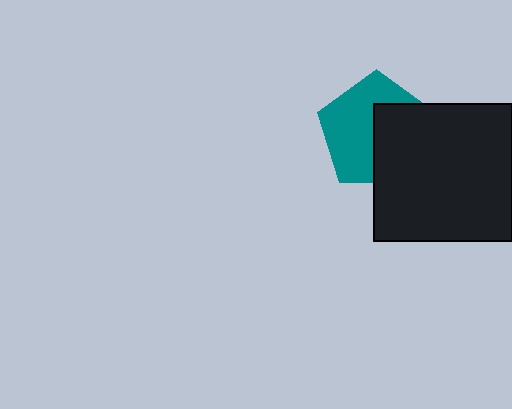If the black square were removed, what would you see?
You would see the complete teal pentagon.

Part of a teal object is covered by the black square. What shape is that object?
It is a pentagon.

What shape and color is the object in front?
The object in front is a black square.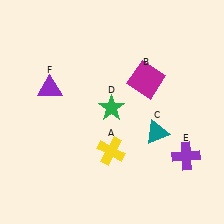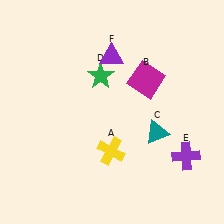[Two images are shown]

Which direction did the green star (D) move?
The green star (D) moved up.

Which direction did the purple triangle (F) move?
The purple triangle (F) moved right.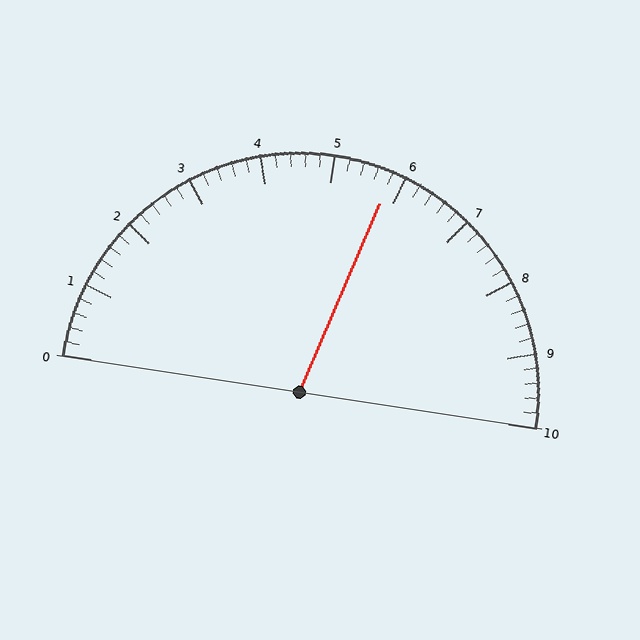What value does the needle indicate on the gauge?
The needle indicates approximately 5.8.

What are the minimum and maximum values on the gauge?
The gauge ranges from 0 to 10.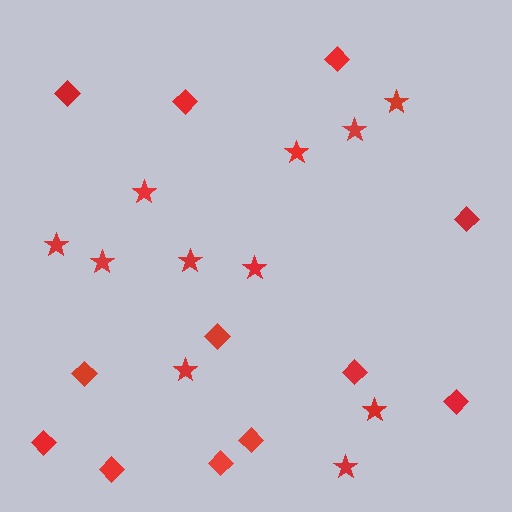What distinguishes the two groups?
There are 2 groups: one group of stars (11) and one group of diamonds (12).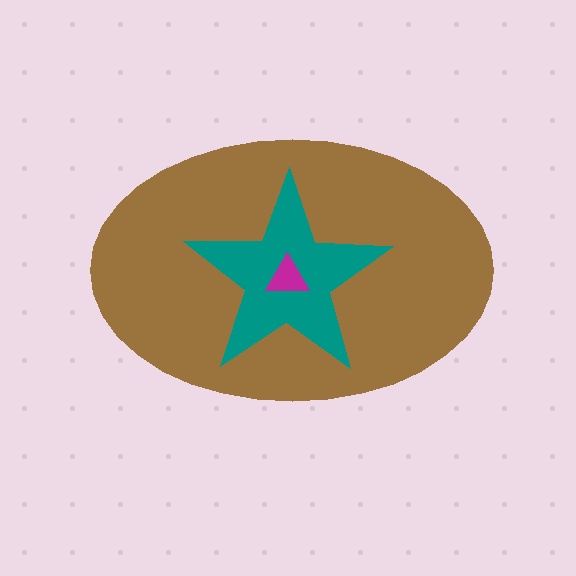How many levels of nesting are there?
3.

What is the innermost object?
The magenta triangle.